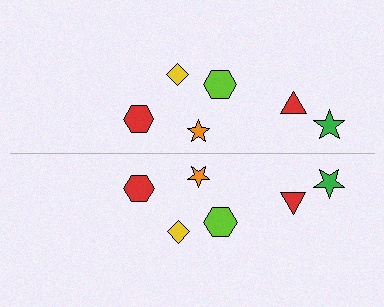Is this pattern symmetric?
Yes, this pattern has bilateral (reflection) symmetry.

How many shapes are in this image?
There are 12 shapes in this image.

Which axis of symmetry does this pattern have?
The pattern has a horizontal axis of symmetry running through the center of the image.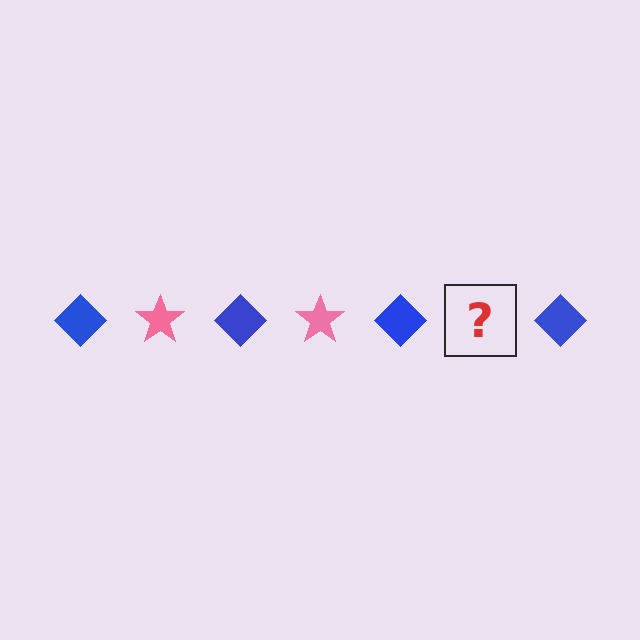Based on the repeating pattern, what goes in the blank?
The blank should be a pink star.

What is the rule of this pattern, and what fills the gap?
The rule is that the pattern alternates between blue diamond and pink star. The gap should be filled with a pink star.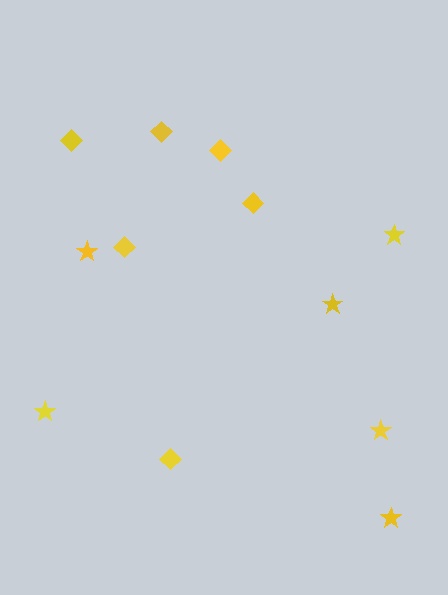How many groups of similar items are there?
There are 2 groups: one group of diamonds (6) and one group of stars (6).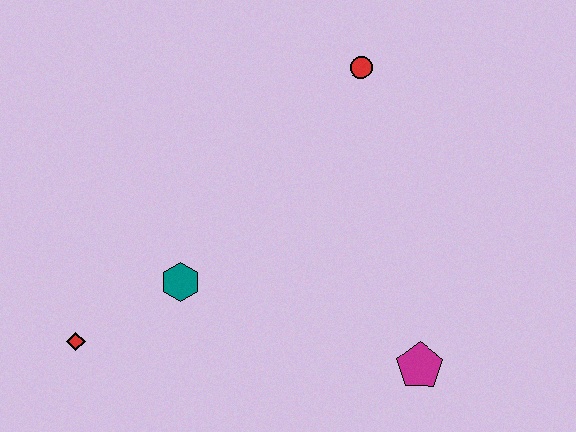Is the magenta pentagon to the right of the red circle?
Yes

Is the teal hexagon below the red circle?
Yes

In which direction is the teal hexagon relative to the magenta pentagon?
The teal hexagon is to the left of the magenta pentagon.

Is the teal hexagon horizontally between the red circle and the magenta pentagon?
No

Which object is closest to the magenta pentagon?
The teal hexagon is closest to the magenta pentagon.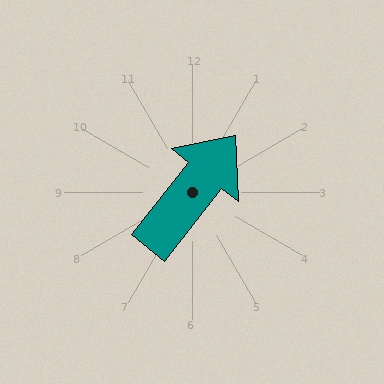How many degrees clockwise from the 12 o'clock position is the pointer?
Approximately 38 degrees.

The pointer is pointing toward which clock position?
Roughly 1 o'clock.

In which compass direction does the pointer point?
Northeast.